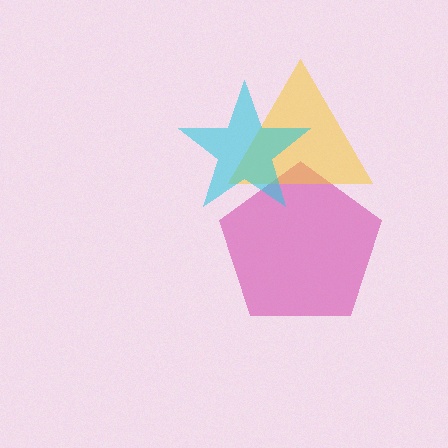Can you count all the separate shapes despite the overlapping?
Yes, there are 3 separate shapes.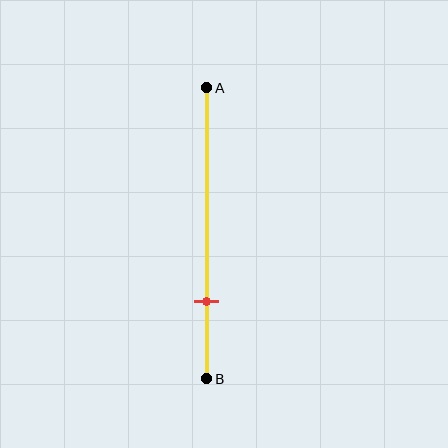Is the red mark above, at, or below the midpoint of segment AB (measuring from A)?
The red mark is below the midpoint of segment AB.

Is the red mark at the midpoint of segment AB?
No, the mark is at about 75% from A, not at the 50% midpoint.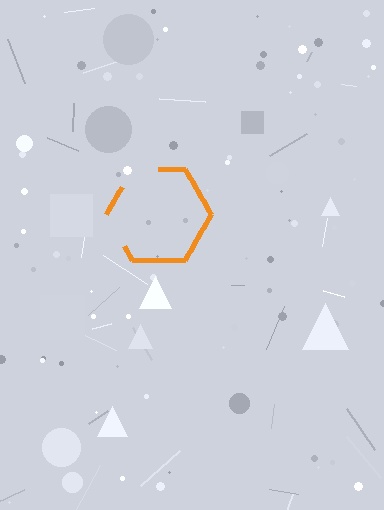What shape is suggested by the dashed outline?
The dashed outline suggests a hexagon.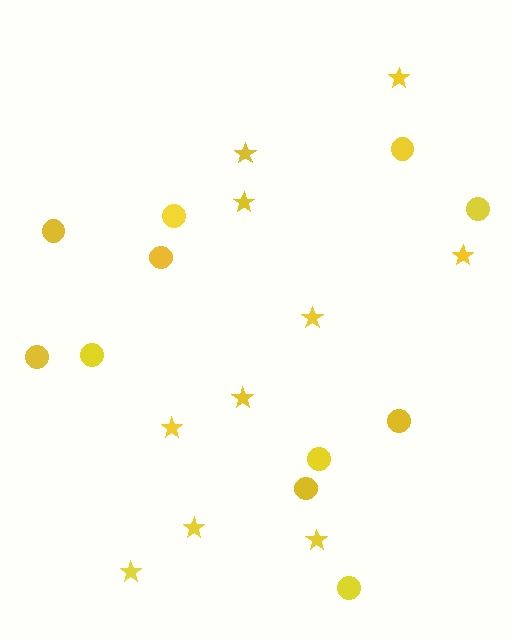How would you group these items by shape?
There are 2 groups: one group of stars (10) and one group of circles (11).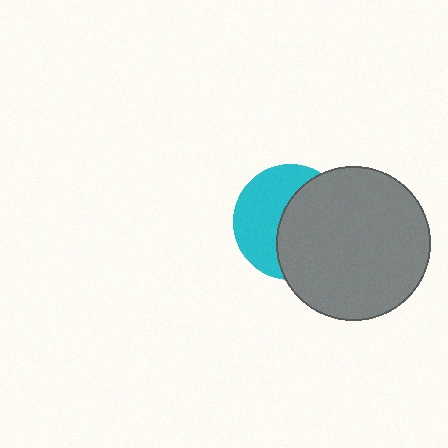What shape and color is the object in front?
The object in front is a gray circle.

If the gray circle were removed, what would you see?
You would see the complete cyan circle.